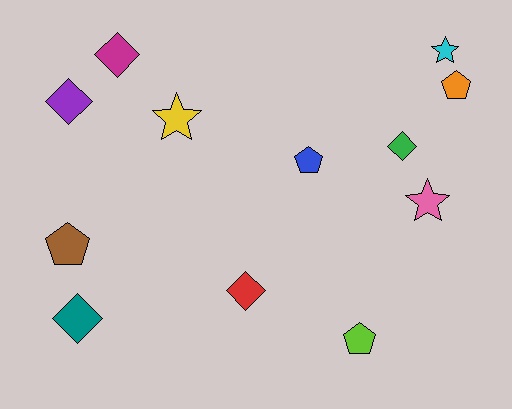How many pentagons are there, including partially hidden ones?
There are 4 pentagons.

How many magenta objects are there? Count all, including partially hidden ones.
There is 1 magenta object.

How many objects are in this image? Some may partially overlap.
There are 12 objects.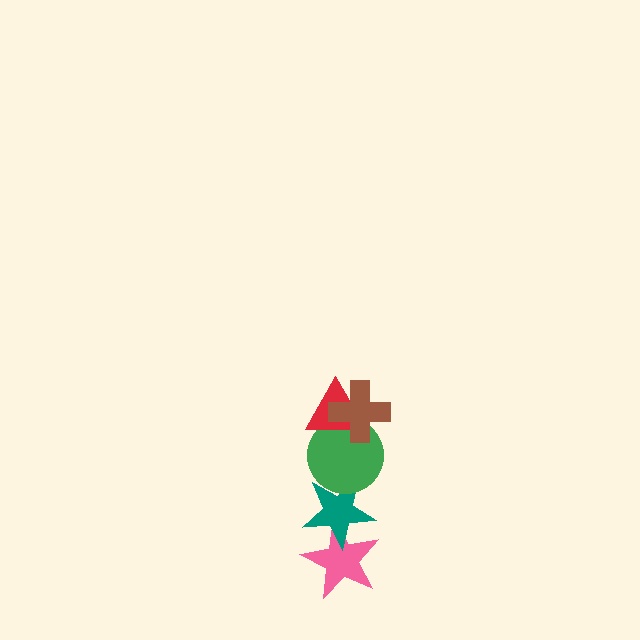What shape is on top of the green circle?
The red triangle is on top of the green circle.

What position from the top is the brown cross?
The brown cross is 1st from the top.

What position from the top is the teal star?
The teal star is 4th from the top.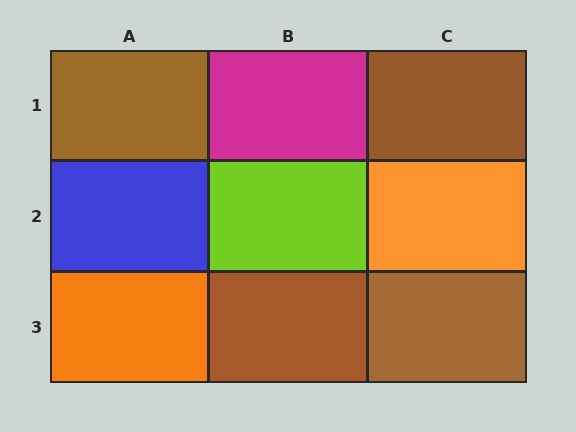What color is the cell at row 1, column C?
Brown.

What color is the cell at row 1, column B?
Magenta.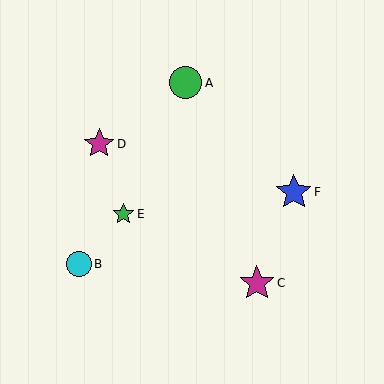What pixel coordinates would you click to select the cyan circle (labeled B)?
Click at (79, 264) to select the cyan circle B.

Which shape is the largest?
The blue star (labeled F) is the largest.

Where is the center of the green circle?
The center of the green circle is at (186, 83).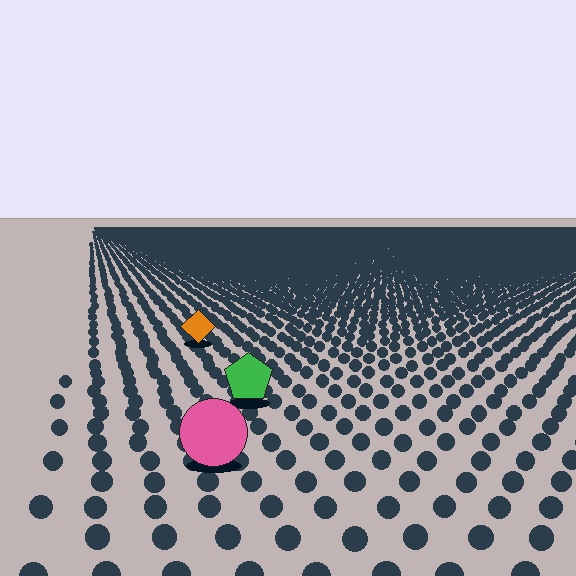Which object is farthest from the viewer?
The orange diamond is farthest from the viewer. It appears smaller and the ground texture around it is denser.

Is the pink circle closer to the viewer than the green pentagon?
Yes. The pink circle is closer — you can tell from the texture gradient: the ground texture is coarser near it.